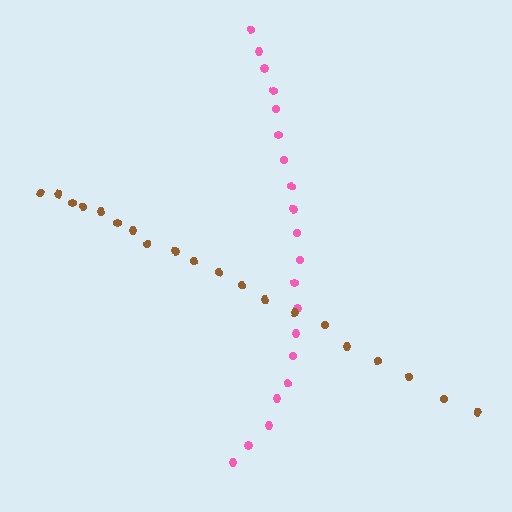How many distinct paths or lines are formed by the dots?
There are 2 distinct paths.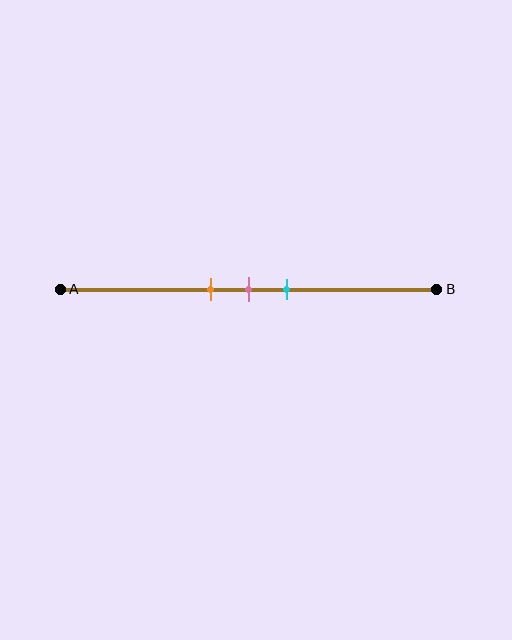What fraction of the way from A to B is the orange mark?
The orange mark is approximately 40% (0.4) of the way from A to B.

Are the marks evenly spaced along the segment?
Yes, the marks are approximately evenly spaced.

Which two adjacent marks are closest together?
The orange and pink marks are the closest adjacent pair.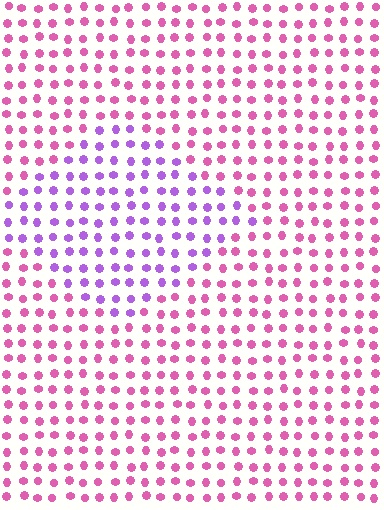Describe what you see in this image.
The image is filled with small pink elements in a uniform arrangement. A diamond-shaped region is visible where the elements are tinted to a slightly different hue, forming a subtle color boundary.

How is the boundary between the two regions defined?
The boundary is defined purely by a slight shift in hue (about 44 degrees). Spacing, size, and orientation are identical on both sides.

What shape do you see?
I see a diamond.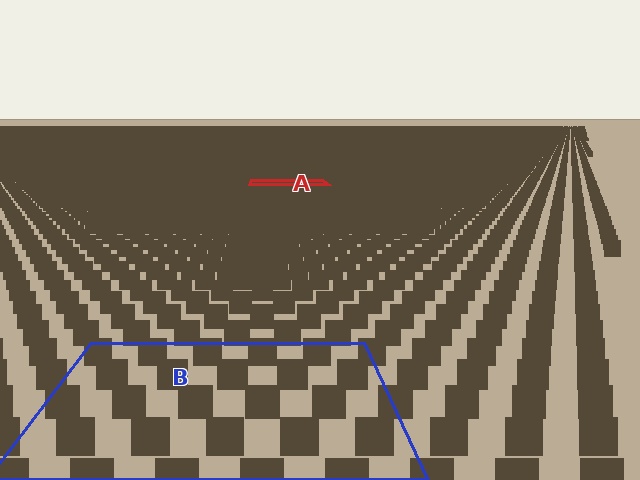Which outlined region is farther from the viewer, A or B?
Region A is farther from the viewer — the texture elements inside it appear smaller and more densely packed.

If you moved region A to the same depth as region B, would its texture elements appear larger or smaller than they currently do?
They would appear larger. At a closer depth, the same texture elements are projected at a bigger on-screen size.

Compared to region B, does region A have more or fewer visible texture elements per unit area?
Region A has more texture elements per unit area — they are packed more densely because it is farther away.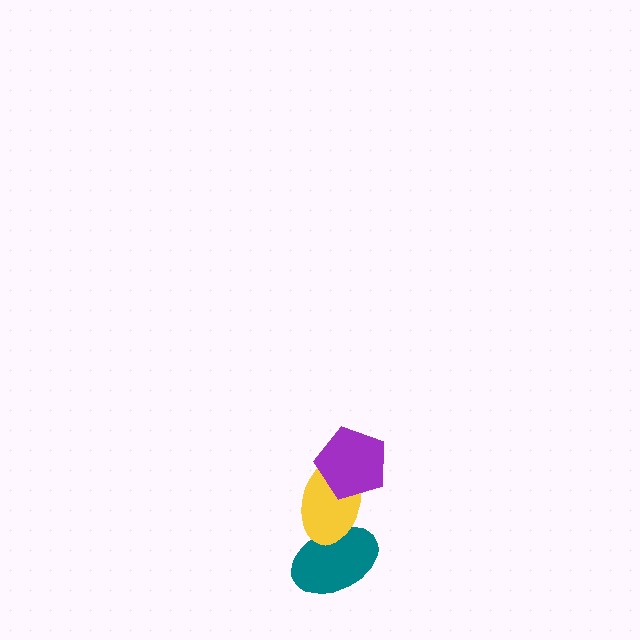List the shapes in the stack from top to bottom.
From top to bottom: the purple pentagon, the yellow ellipse, the teal ellipse.